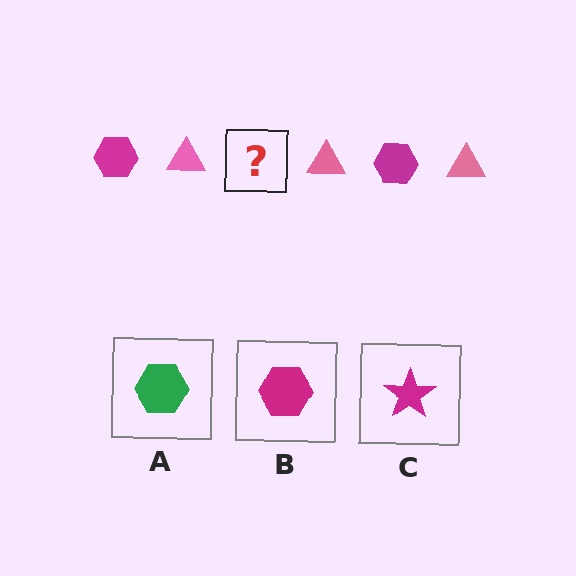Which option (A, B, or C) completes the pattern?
B.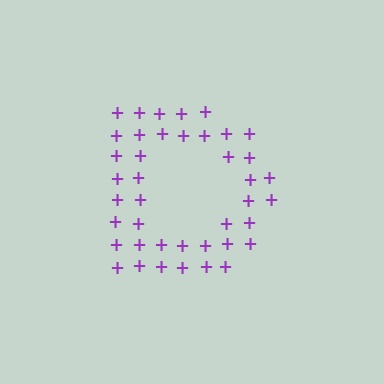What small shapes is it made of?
It is made of small plus signs.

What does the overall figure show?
The overall figure shows the letter D.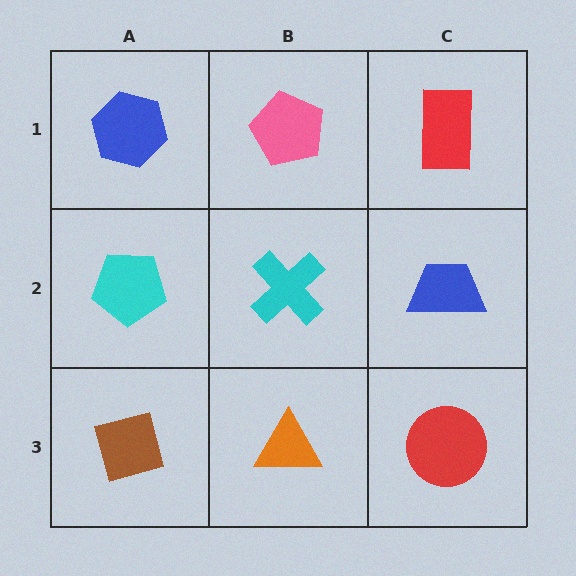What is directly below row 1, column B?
A cyan cross.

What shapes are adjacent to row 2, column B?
A pink pentagon (row 1, column B), an orange triangle (row 3, column B), a cyan pentagon (row 2, column A), a blue trapezoid (row 2, column C).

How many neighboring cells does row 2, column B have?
4.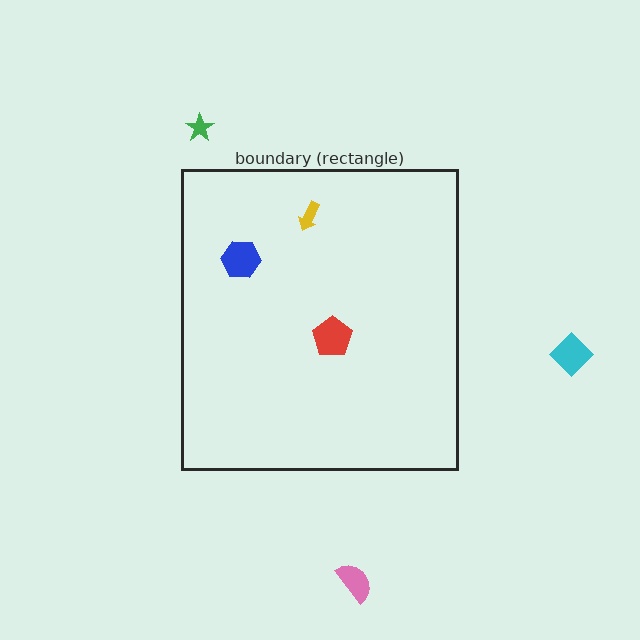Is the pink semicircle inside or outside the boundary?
Outside.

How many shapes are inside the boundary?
3 inside, 3 outside.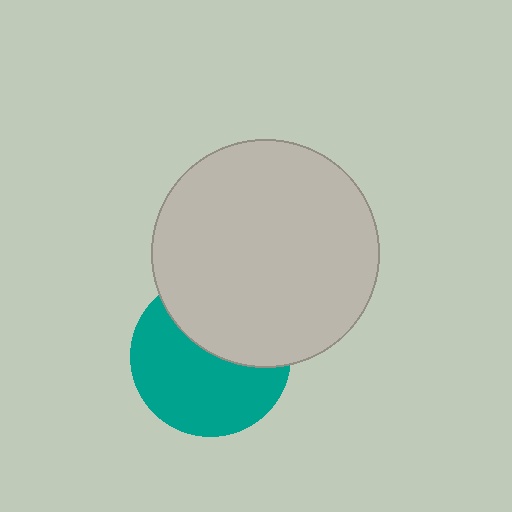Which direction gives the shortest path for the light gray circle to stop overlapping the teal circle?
Moving up gives the shortest separation.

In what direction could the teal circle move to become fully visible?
The teal circle could move down. That would shift it out from behind the light gray circle entirely.